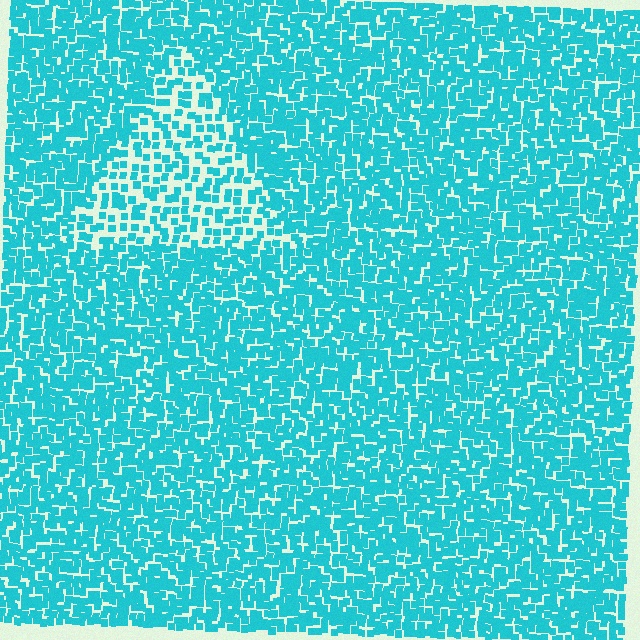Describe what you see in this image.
The image contains small cyan elements arranged at two different densities. A triangle-shaped region is visible where the elements are less densely packed than the surrounding area.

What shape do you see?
I see a triangle.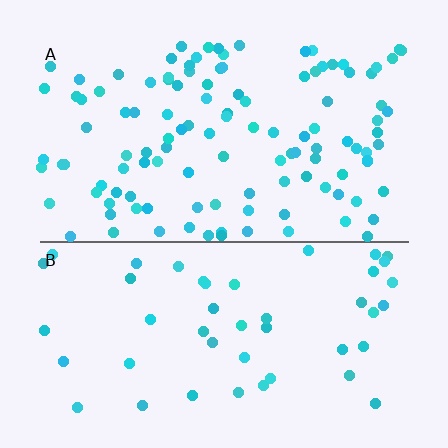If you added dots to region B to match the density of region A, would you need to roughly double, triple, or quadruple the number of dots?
Approximately double.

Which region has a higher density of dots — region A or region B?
A (the top).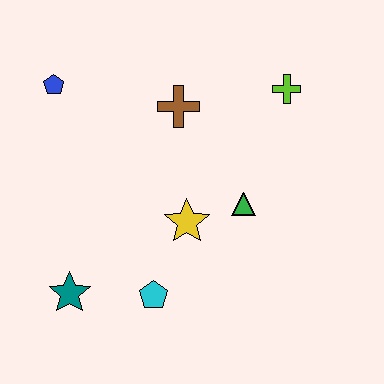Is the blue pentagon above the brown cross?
Yes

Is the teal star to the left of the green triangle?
Yes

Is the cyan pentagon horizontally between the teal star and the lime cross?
Yes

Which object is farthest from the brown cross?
The teal star is farthest from the brown cross.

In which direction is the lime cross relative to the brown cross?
The lime cross is to the right of the brown cross.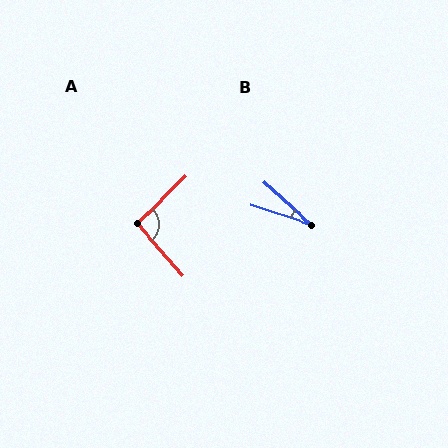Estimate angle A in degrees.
Approximately 94 degrees.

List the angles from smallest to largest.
B (24°), A (94°).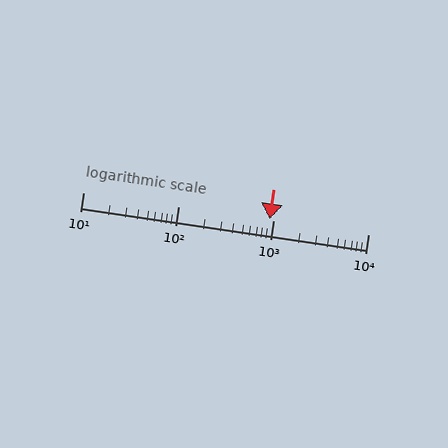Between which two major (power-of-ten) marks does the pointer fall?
The pointer is between 100 and 1000.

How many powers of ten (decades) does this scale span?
The scale spans 3 decades, from 10 to 10000.